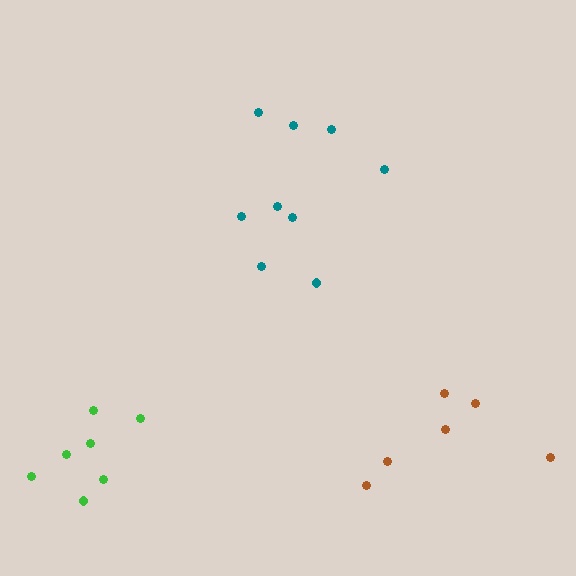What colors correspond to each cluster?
The clusters are colored: teal, brown, green.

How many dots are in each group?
Group 1: 9 dots, Group 2: 6 dots, Group 3: 7 dots (22 total).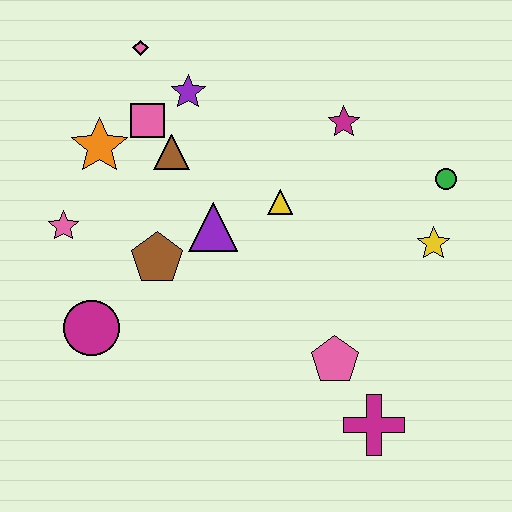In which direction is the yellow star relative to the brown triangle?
The yellow star is to the right of the brown triangle.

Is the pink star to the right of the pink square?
No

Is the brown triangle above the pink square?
No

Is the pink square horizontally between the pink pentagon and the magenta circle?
Yes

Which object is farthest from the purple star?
The magenta cross is farthest from the purple star.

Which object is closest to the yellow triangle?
The purple triangle is closest to the yellow triangle.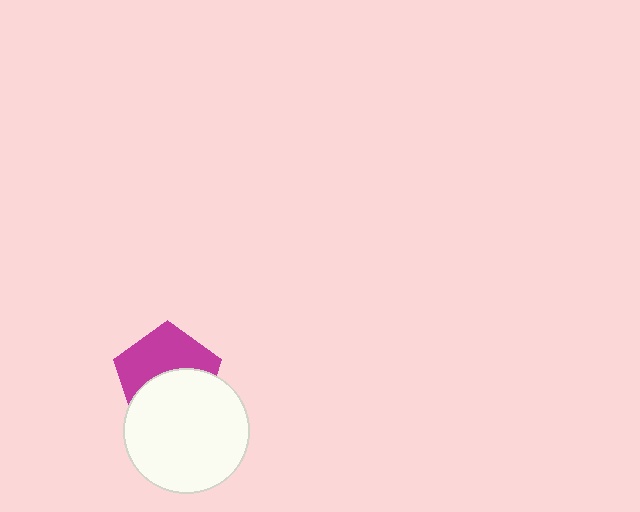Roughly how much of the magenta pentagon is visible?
About half of it is visible (roughly 51%).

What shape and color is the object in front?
The object in front is a white circle.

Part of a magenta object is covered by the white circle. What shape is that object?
It is a pentagon.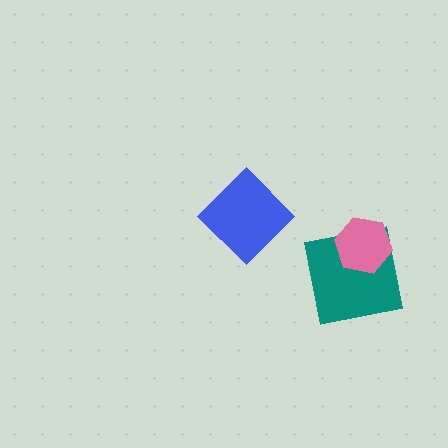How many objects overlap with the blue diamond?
0 objects overlap with the blue diamond.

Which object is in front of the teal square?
The pink hexagon is in front of the teal square.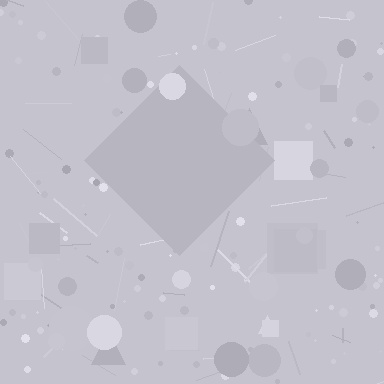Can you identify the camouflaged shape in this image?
The camouflaged shape is a diamond.